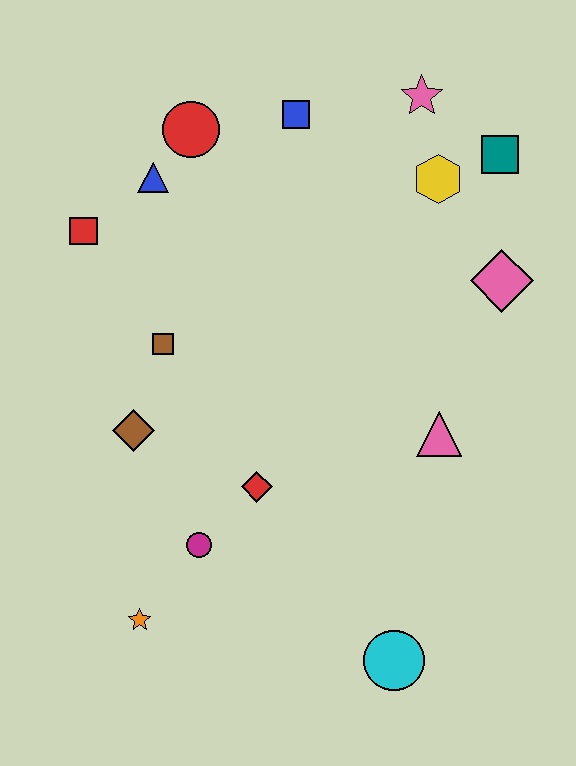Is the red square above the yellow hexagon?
No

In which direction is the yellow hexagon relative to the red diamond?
The yellow hexagon is above the red diamond.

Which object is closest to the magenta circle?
The red diamond is closest to the magenta circle.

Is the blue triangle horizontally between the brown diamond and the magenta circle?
Yes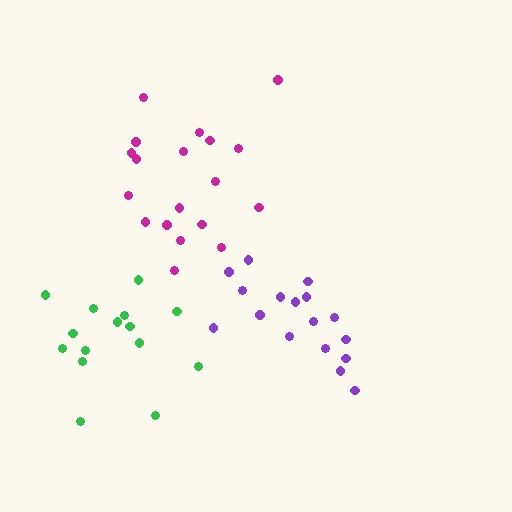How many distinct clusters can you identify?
There are 3 distinct clusters.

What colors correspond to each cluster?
The clusters are colored: magenta, purple, green.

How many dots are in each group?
Group 1: 19 dots, Group 2: 17 dots, Group 3: 15 dots (51 total).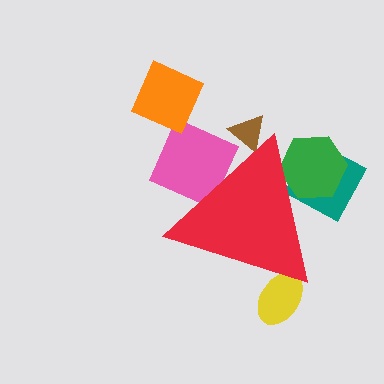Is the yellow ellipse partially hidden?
Yes, the yellow ellipse is partially hidden behind the red triangle.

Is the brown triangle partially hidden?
Yes, the brown triangle is partially hidden behind the red triangle.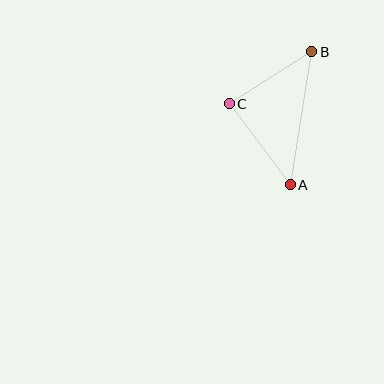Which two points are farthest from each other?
Points A and B are farthest from each other.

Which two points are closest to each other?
Points B and C are closest to each other.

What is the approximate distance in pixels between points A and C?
The distance between A and C is approximately 101 pixels.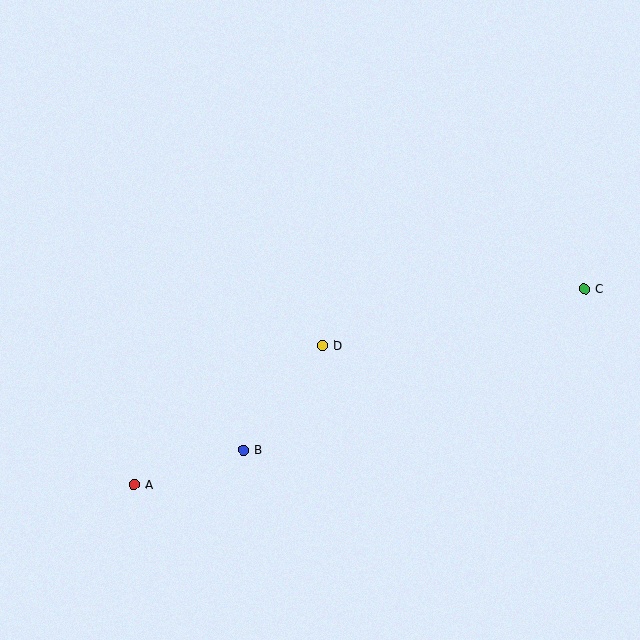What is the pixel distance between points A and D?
The distance between A and D is 234 pixels.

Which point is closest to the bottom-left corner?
Point A is closest to the bottom-left corner.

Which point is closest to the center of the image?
Point D at (323, 346) is closest to the center.